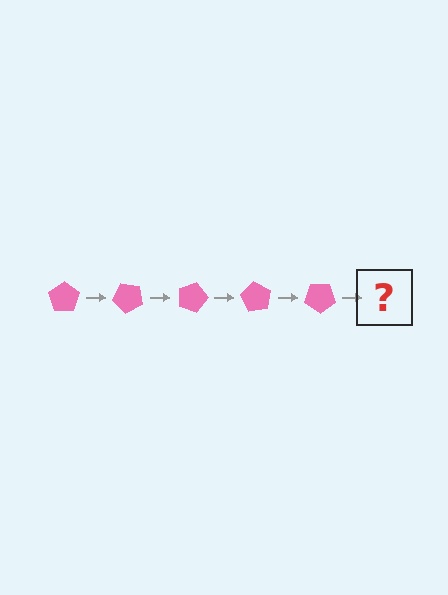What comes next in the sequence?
The next element should be a pink pentagon rotated 225 degrees.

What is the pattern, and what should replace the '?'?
The pattern is that the pentagon rotates 45 degrees each step. The '?' should be a pink pentagon rotated 225 degrees.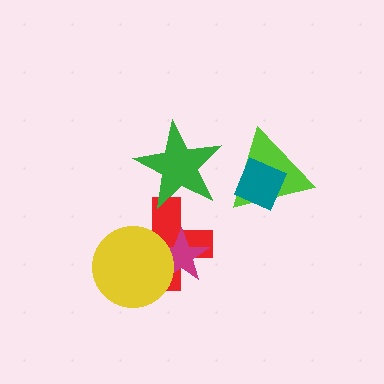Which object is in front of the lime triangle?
The teal diamond is in front of the lime triangle.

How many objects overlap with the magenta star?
2 objects overlap with the magenta star.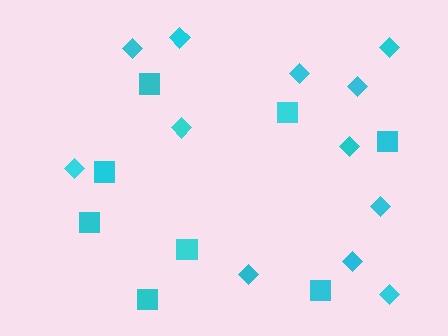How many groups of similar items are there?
There are 2 groups: one group of diamonds (12) and one group of squares (8).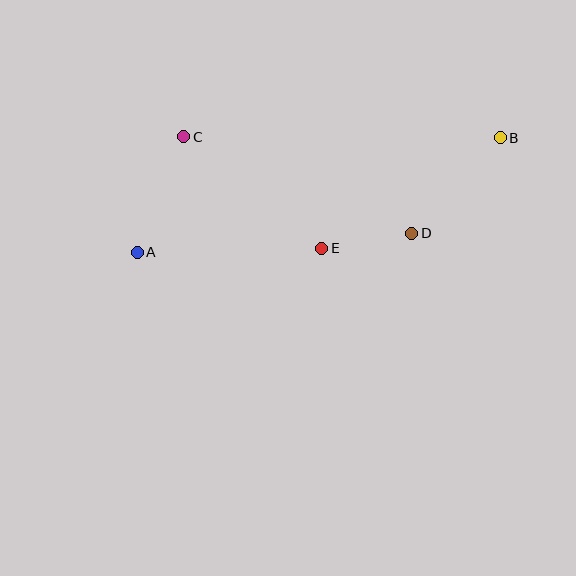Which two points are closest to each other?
Points D and E are closest to each other.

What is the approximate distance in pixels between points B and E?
The distance between B and E is approximately 210 pixels.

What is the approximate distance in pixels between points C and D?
The distance between C and D is approximately 248 pixels.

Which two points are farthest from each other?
Points A and B are farthest from each other.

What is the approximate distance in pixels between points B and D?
The distance between B and D is approximately 130 pixels.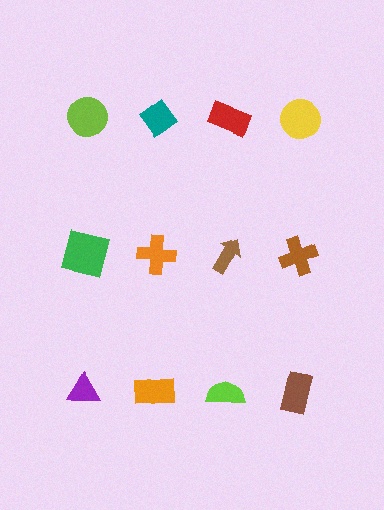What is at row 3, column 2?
An orange rectangle.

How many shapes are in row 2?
4 shapes.